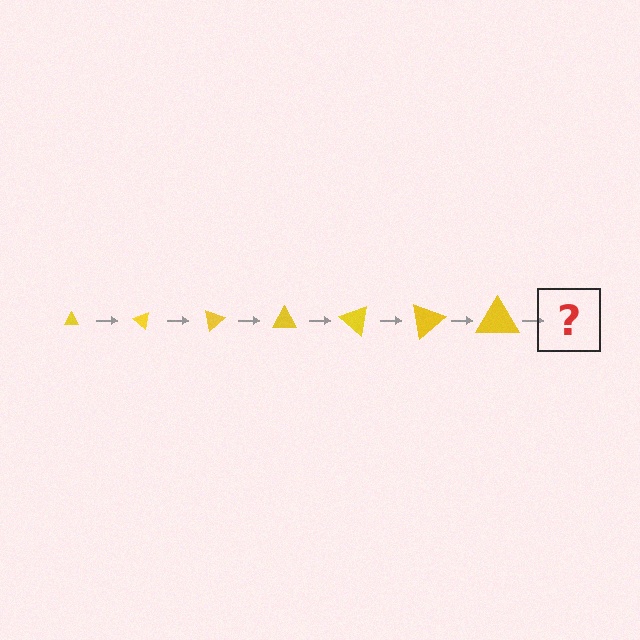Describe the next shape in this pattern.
It should be a triangle, larger than the previous one and rotated 280 degrees from the start.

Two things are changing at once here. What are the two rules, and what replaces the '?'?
The two rules are that the triangle grows larger each step and it rotates 40 degrees each step. The '?' should be a triangle, larger than the previous one and rotated 280 degrees from the start.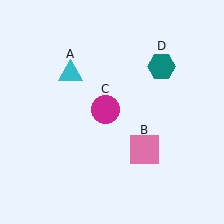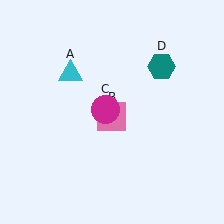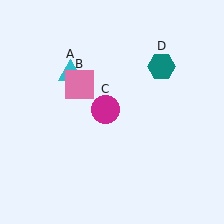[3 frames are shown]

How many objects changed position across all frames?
1 object changed position: pink square (object B).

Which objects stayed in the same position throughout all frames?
Cyan triangle (object A) and magenta circle (object C) and teal hexagon (object D) remained stationary.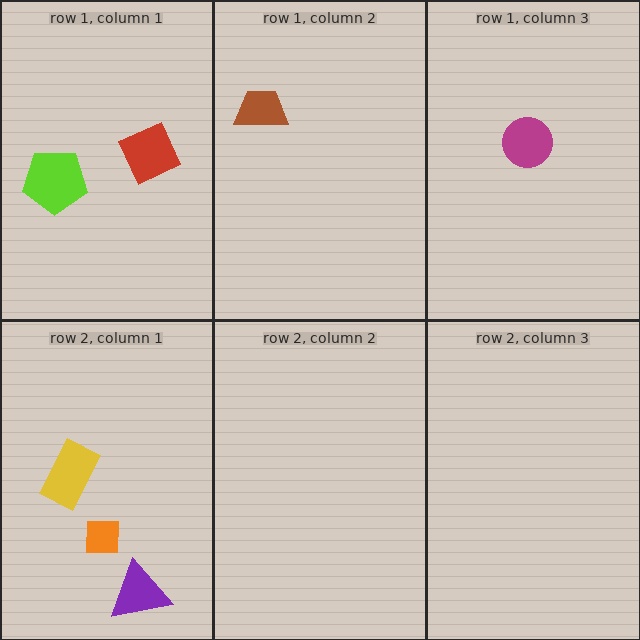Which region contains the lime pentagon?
The row 1, column 1 region.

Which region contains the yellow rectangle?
The row 2, column 1 region.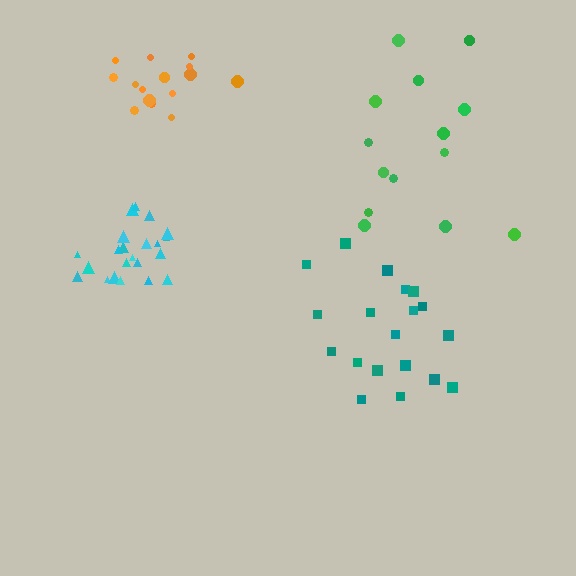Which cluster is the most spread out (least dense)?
Green.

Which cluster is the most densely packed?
Cyan.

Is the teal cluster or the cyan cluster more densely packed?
Cyan.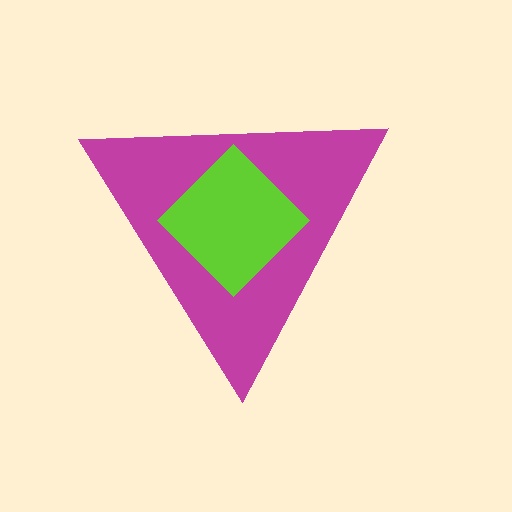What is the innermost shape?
The lime diamond.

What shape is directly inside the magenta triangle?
The lime diamond.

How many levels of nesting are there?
2.